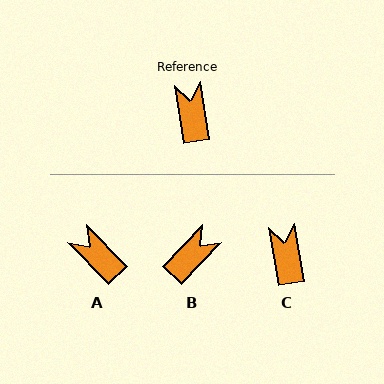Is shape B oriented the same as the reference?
No, it is off by about 53 degrees.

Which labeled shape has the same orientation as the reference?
C.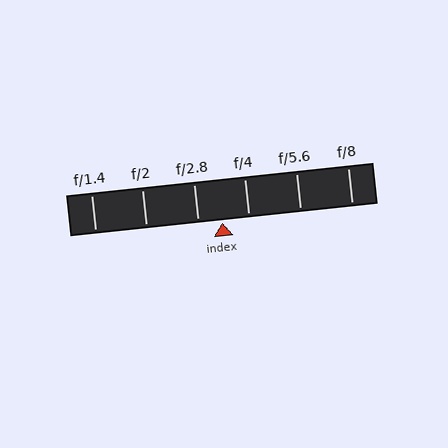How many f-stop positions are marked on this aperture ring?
There are 6 f-stop positions marked.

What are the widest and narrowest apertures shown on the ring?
The widest aperture shown is f/1.4 and the narrowest is f/8.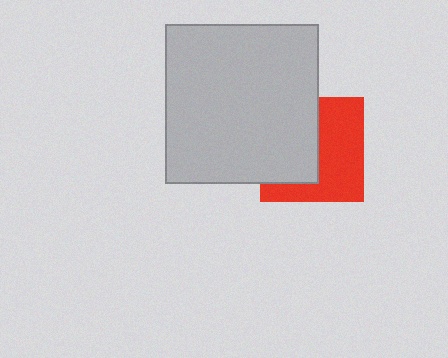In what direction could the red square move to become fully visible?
The red square could move right. That would shift it out from behind the light gray rectangle entirely.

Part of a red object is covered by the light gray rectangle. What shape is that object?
It is a square.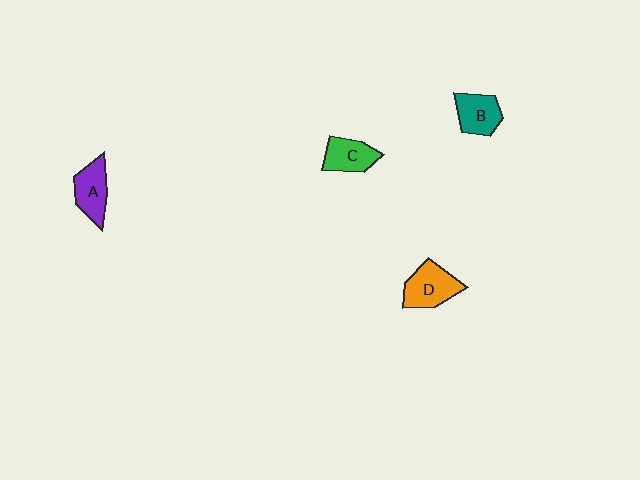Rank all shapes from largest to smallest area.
From largest to smallest: D (orange), A (purple), B (teal), C (green).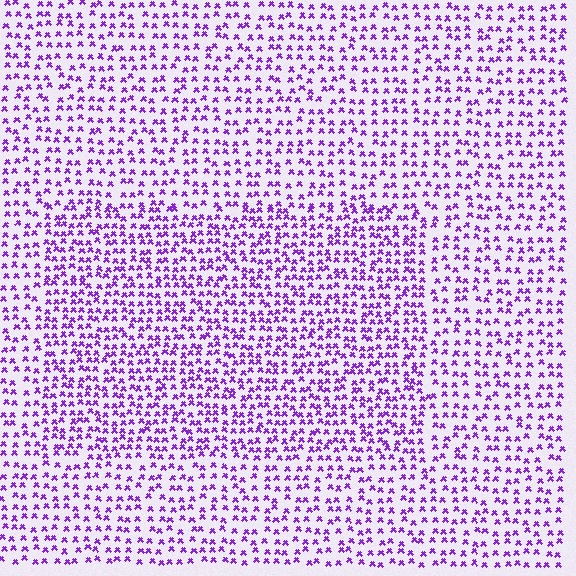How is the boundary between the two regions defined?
The boundary is defined by a change in element density (approximately 1.5x ratio). All elements are the same color, size, and shape.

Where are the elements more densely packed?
The elements are more densely packed inside the rectangle boundary.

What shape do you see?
I see a rectangle.